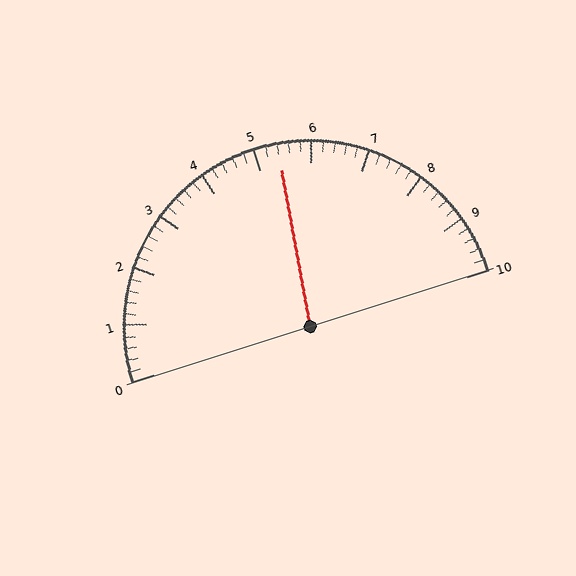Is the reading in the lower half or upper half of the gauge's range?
The reading is in the upper half of the range (0 to 10).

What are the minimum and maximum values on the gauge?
The gauge ranges from 0 to 10.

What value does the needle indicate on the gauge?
The needle indicates approximately 5.4.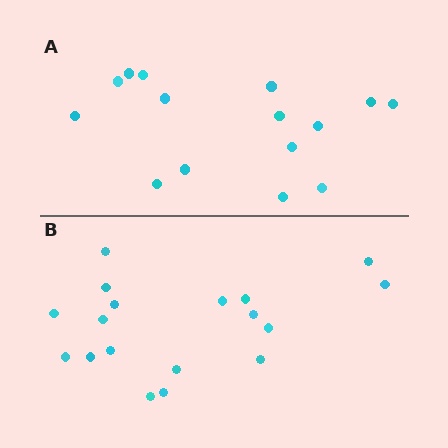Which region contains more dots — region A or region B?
Region B (the bottom region) has more dots.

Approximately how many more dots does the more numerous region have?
Region B has just a few more — roughly 2 or 3 more dots than region A.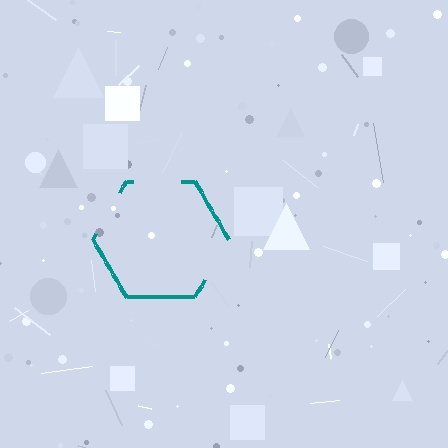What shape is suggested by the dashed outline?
The dashed outline suggests a hexagon.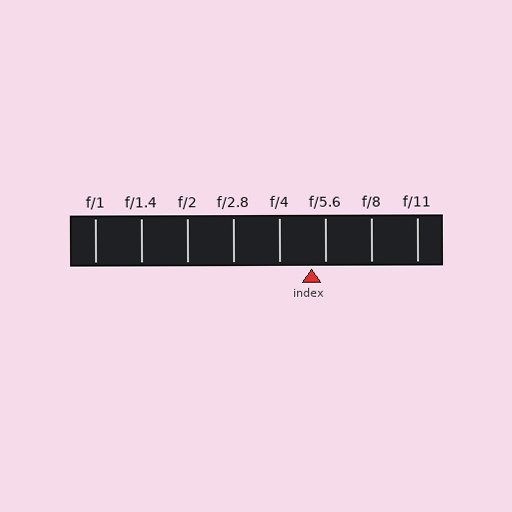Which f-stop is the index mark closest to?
The index mark is closest to f/5.6.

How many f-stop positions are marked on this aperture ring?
There are 8 f-stop positions marked.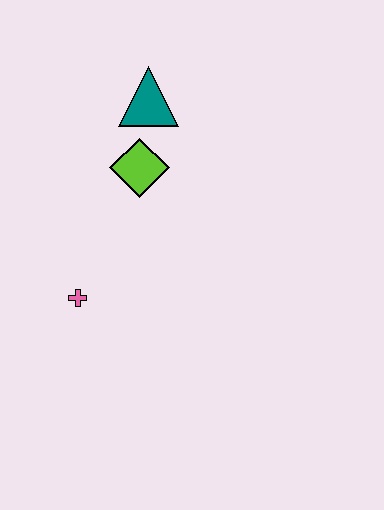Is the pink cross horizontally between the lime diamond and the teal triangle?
No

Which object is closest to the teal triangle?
The lime diamond is closest to the teal triangle.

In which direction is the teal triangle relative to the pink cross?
The teal triangle is above the pink cross.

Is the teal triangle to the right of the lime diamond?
Yes